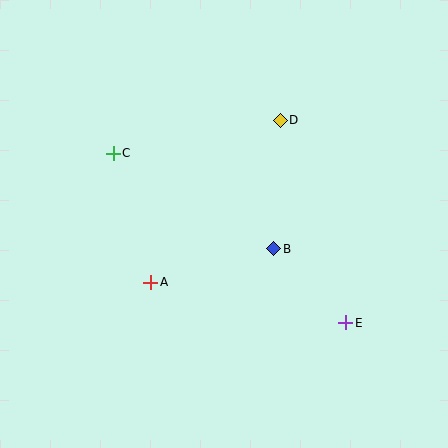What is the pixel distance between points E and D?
The distance between E and D is 213 pixels.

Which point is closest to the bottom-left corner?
Point A is closest to the bottom-left corner.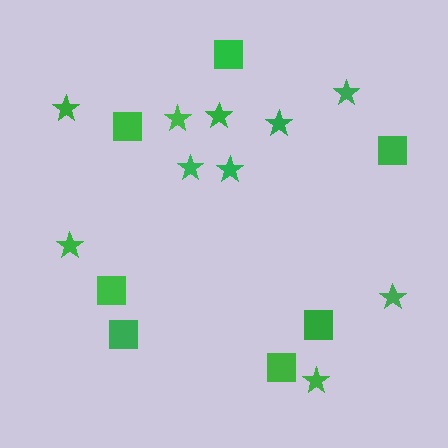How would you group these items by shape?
There are 2 groups: one group of squares (7) and one group of stars (10).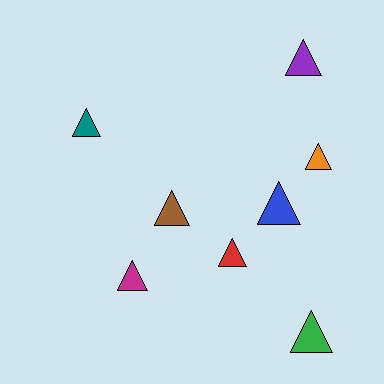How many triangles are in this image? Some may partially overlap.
There are 8 triangles.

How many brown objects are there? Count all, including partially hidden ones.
There is 1 brown object.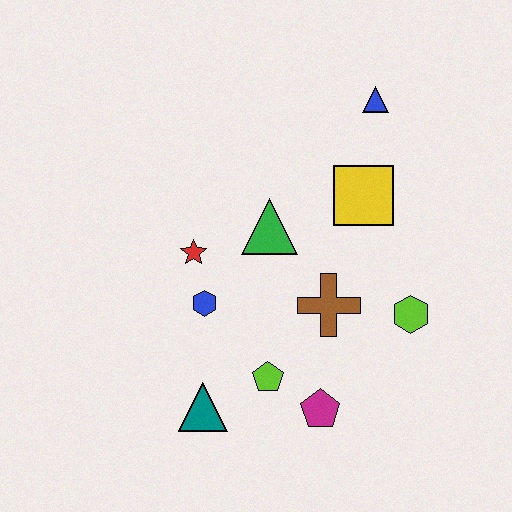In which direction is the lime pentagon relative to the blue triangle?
The lime pentagon is below the blue triangle.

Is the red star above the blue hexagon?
Yes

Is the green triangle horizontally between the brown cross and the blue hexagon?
Yes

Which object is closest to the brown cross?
The lime hexagon is closest to the brown cross.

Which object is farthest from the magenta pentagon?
The blue triangle is farthest from the magenta pentagon.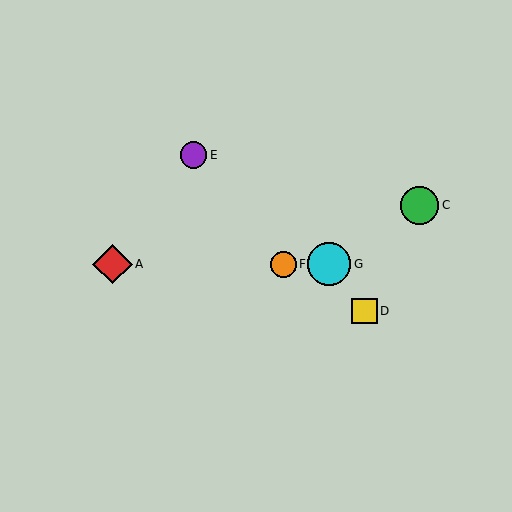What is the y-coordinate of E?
Object E is at y≈155.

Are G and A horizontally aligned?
Yes, both are at y≈264.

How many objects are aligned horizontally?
4 objects (A, B, F, G) are aligned horizontally.